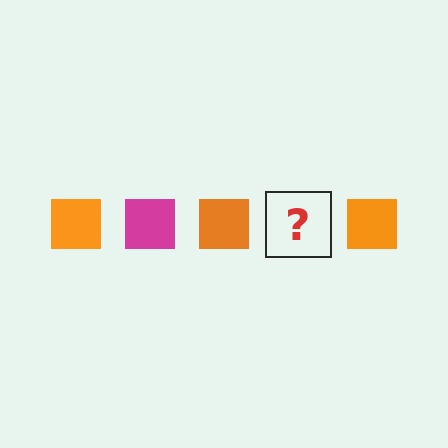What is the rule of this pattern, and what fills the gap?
The rule is that the pattern cycles through orange, magenta squares. The gap should be filled with a magenta square.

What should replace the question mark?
The question mark should be replaced with a magenta square.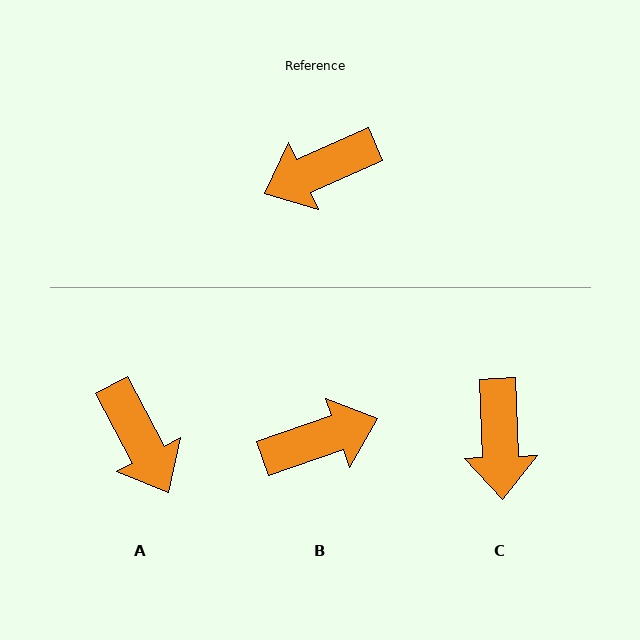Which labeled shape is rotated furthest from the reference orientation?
B, about 175 degrees away.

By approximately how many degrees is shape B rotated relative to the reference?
Approximately 175 degrees counter-clockwise.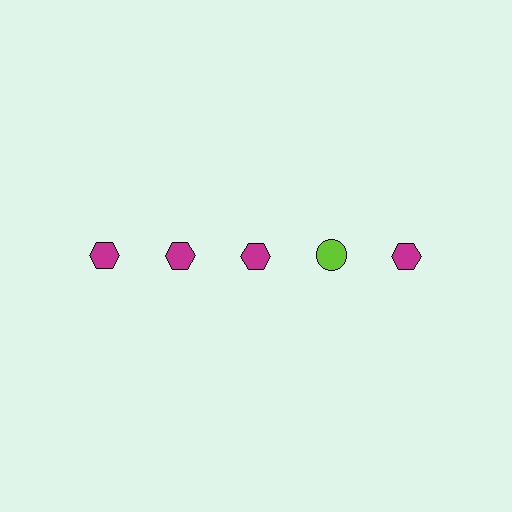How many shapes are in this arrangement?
There are 5 shapes arranged in a grid pattern.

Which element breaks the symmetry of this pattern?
The lime circle in the top row, second from right column breaks the symmetry. All other shapes are magenta hexagons.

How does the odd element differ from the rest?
It differs in both color (lime instead of magenta) and shape (circle instead of hexagon).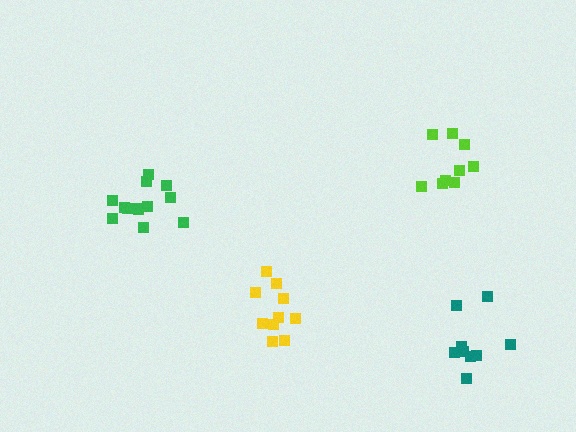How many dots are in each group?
Group 1: 9 dots, Group 2: 12 dots, Group 3: 10 dots, Group 4: 9 dots (40 total).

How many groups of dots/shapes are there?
There are 4 groups.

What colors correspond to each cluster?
The clusters are colored: teal, green, yellow, lime.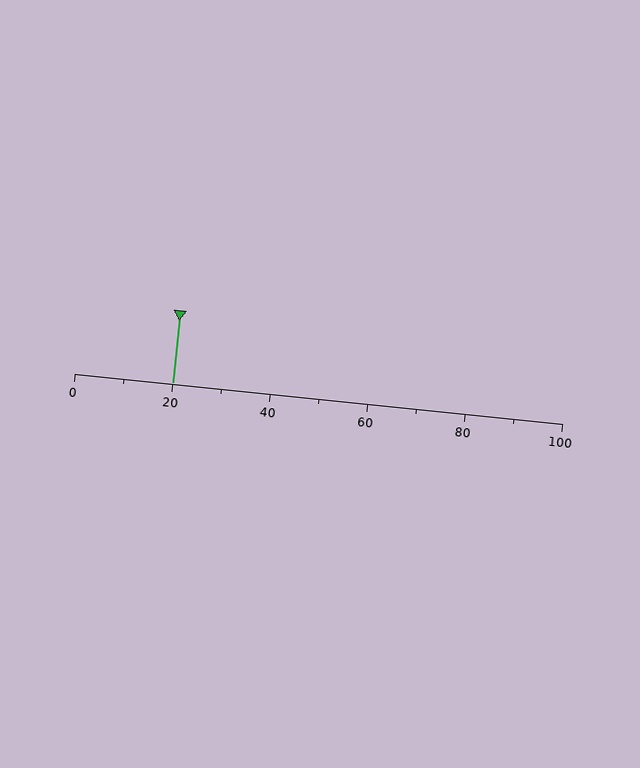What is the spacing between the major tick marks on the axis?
The major ticks are spaced 20 apart.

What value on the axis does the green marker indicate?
The marker indicates approximately 20.